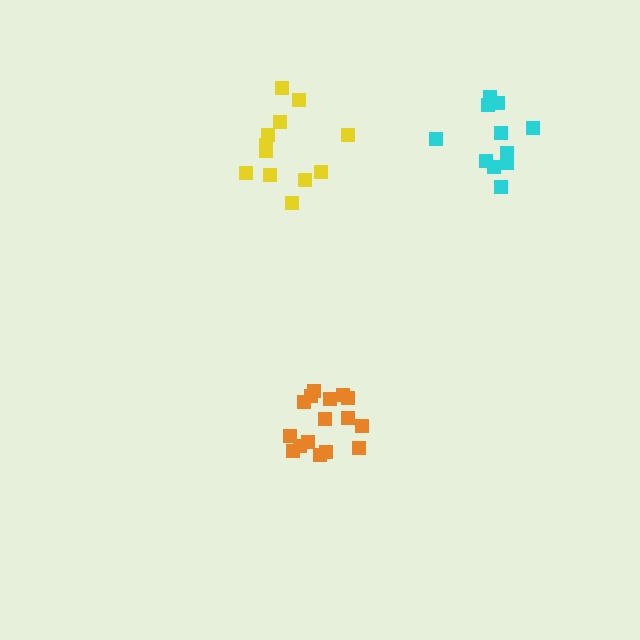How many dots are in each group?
Group 1: 16 dots, Group 2: 11 dots, Group 3: 12 dots (39 total).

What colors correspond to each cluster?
The clusters are colored: orange, cyan, yellow.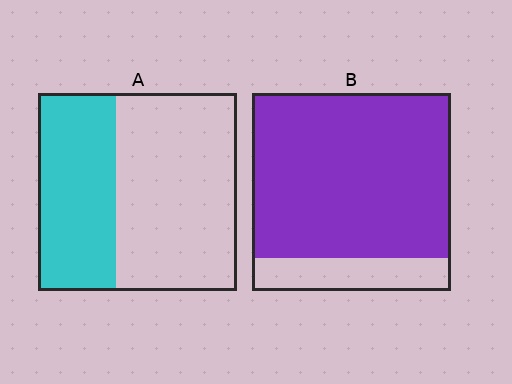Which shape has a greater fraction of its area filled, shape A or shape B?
Shape B.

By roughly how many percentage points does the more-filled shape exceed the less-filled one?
By roughly 45 percentage points (B over A).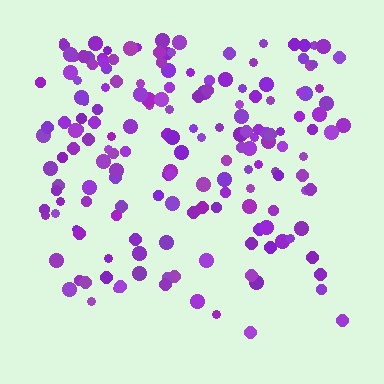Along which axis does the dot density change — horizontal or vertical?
Vertical.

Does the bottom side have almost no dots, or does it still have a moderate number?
Still a moderate number, just noticeably fewer than the top.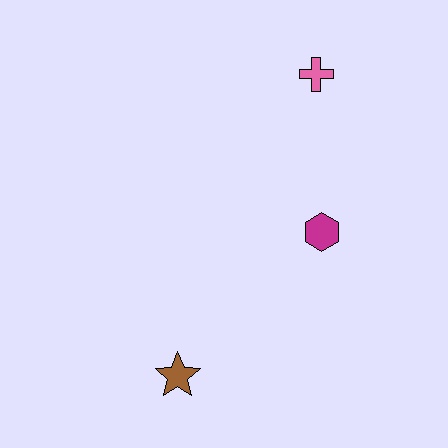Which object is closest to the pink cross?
The magenta hexagon is closest to the pink cross.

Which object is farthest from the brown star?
The pink cross is farthest from the brown star.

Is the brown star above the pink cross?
No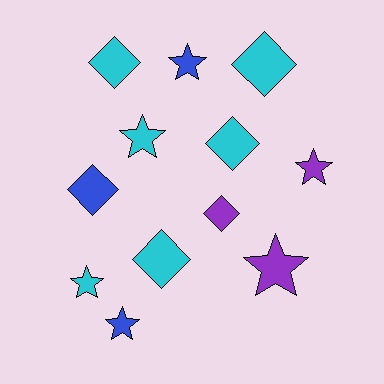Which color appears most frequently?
Cyan, with 6 objects.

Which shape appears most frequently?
Star, with 6 objects.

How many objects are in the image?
There are 12 objects.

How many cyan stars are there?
There are 2 cyan stars.